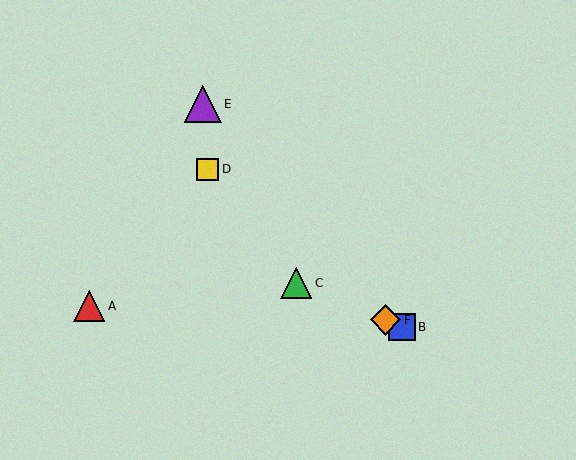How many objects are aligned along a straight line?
3 objects (B, C, F) are aligned along a straight line.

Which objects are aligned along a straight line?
Objects B, C, F are aligned along a straight line.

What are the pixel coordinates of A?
Object A is at (89, 306).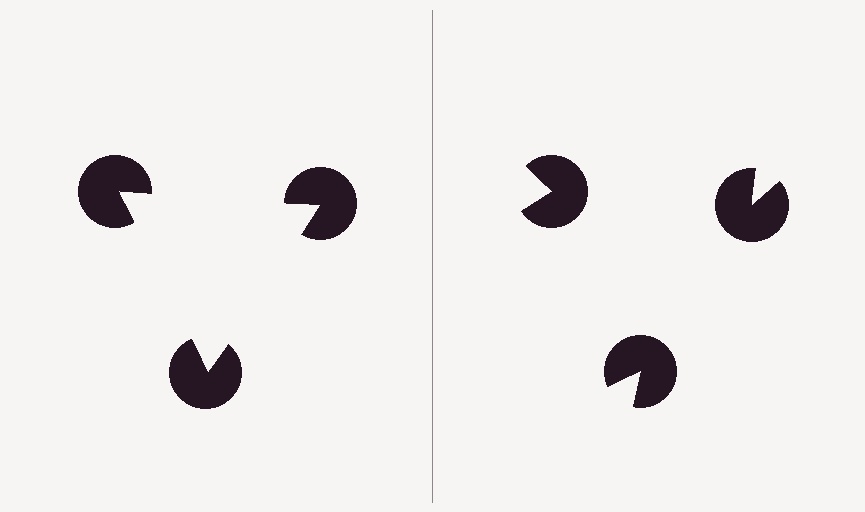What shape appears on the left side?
An illusory triangle.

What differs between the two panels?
The pac-man discs are positioned identically on both sides; only the wedge orientations differ. On the left they align to a triangle; on the right they are misaligned.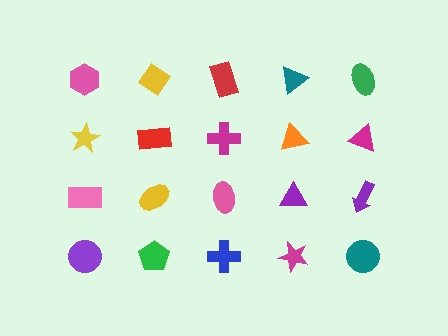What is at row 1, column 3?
A red rectangle.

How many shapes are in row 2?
5 shapes.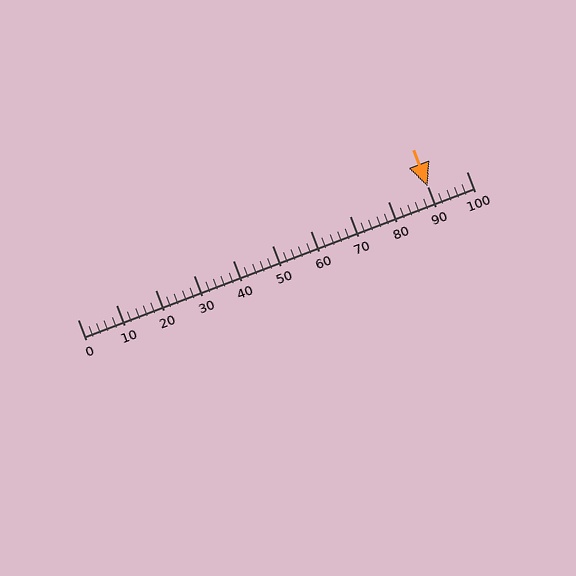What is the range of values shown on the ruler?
The ruler shows values from 0 to 100.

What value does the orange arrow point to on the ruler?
The orange arrow points to approximately 90.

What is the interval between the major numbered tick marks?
The major tick marks are spaced 10 units apart.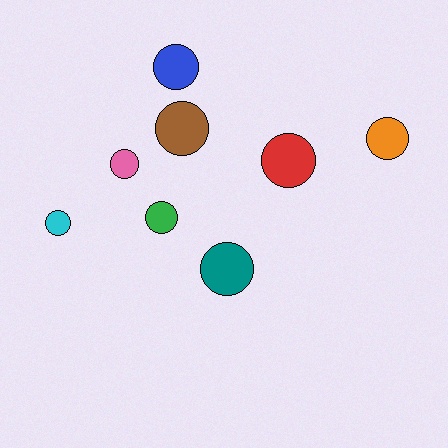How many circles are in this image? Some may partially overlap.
There are 8 circles.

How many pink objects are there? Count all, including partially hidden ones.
There is 1 pink object.